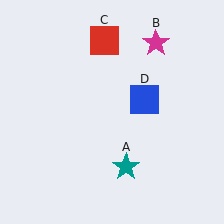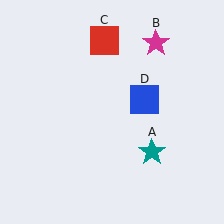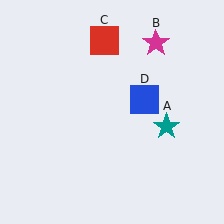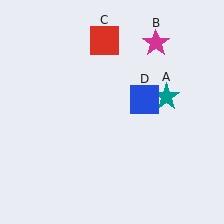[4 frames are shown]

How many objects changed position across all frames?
1 object changed position: teal star (object A).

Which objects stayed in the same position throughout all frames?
Magenta star (object B) and red square (object C) and blue square (object D) remained stationary.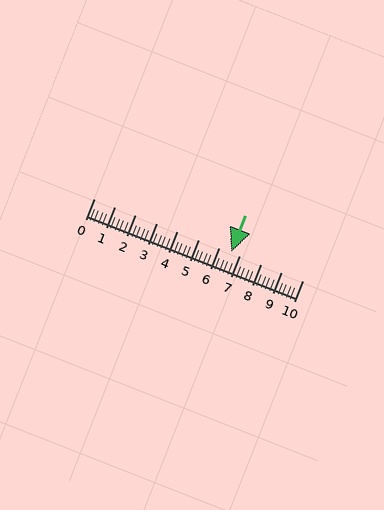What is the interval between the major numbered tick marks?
The major tick marks are spaced 1 units apart.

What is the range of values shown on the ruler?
The ruler shows values from 0 to 10.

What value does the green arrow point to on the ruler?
The green arrow points to approximately 6.6.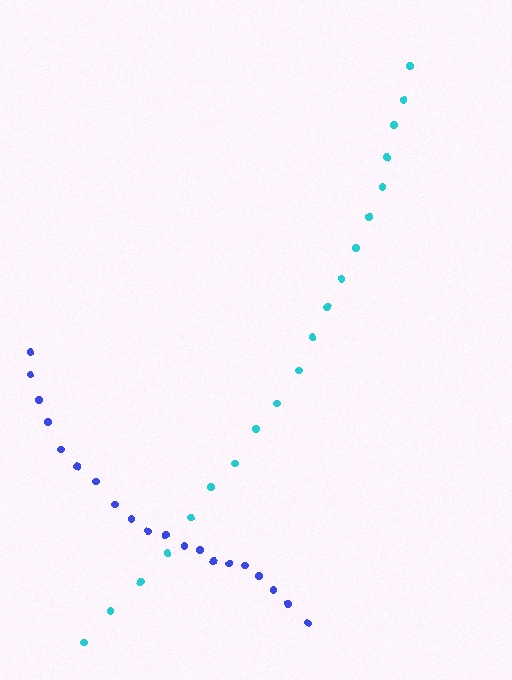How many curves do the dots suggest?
There are 2 distinct paths.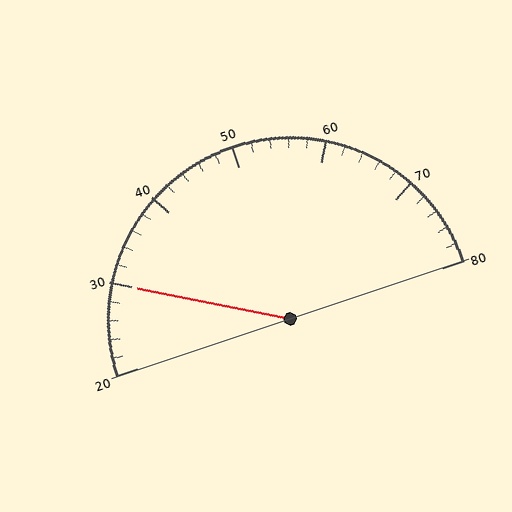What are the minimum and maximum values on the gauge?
The gauge ranges from 20 to 80.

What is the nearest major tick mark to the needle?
The nearest major tick mark is 30.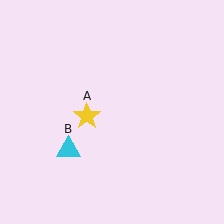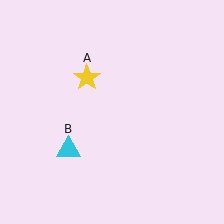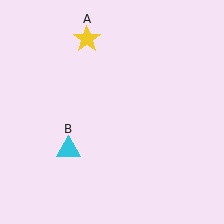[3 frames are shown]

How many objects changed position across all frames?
1 object changed position: yellow star (object A).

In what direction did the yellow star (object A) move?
The yellow star (object A) moved up.